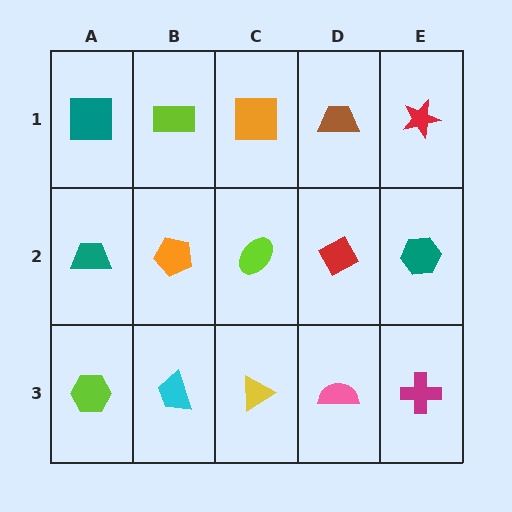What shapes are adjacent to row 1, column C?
A lime ellipse (row 2, column C), a lime rectangle (row 1, column B), a brown trapezoid (row 1, column D).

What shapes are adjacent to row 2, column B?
A lime rectangle (row 1, column B), a cyan trapezoid (row 3, column B), a teal trapezoid (row 2, column A), a lime ellipse (row 2, column C).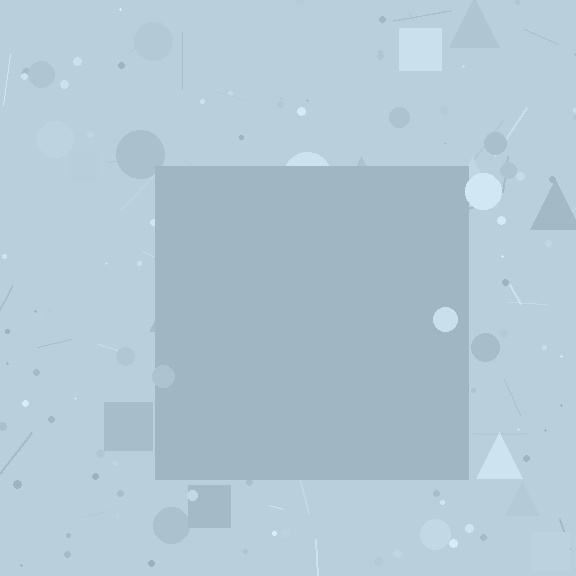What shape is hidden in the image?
A square is hidden in the image.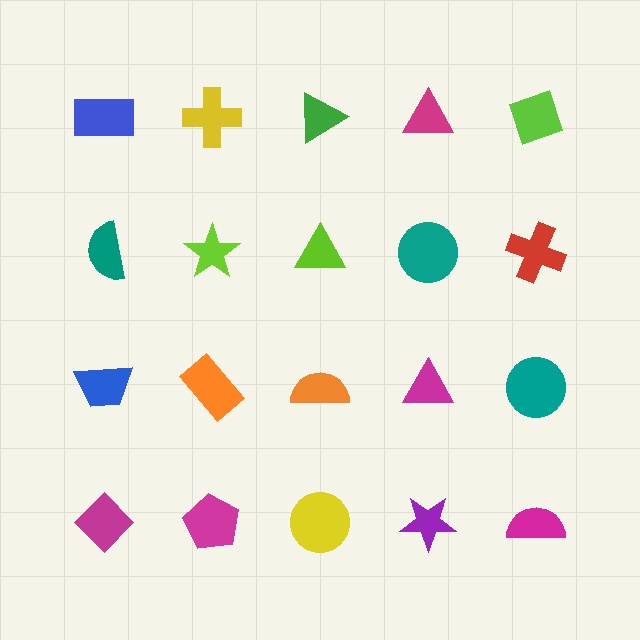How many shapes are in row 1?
5 shapes.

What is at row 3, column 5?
A teal circle.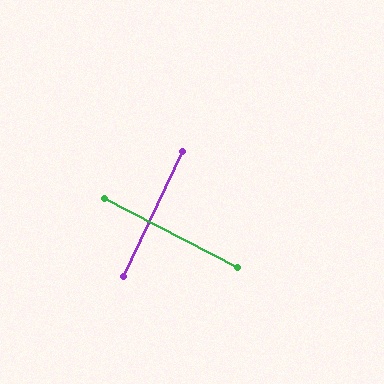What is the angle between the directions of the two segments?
Approximately 88 degrees.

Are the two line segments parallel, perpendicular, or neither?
Perpendicular — they meet at approximately 88°.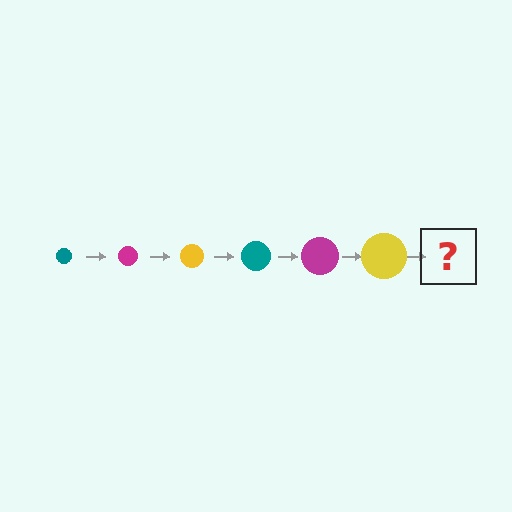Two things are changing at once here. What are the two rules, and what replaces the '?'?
The two rules are that the circle grows larger each step and the color cycles through teal, magenta, and yellow. The '?' should be a teal circle, larger than the previous one.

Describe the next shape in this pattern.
It should be a teal circle, larger than the previous one.